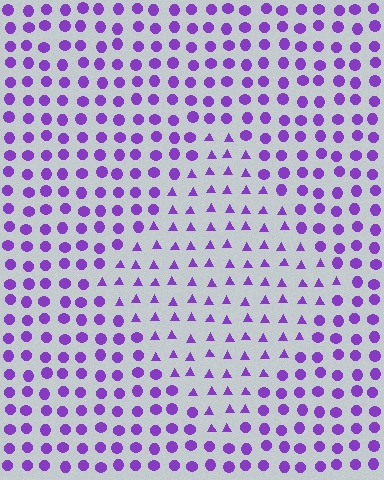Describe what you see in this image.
The image is filled with small purple elements arranged in a uniform grid. A diamond-shaped region contains triangles, while the surrounding area contains circles. The boundary is defined purely by the change in element shape.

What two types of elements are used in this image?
The image uses triangles inside the diamond region and circles outside it.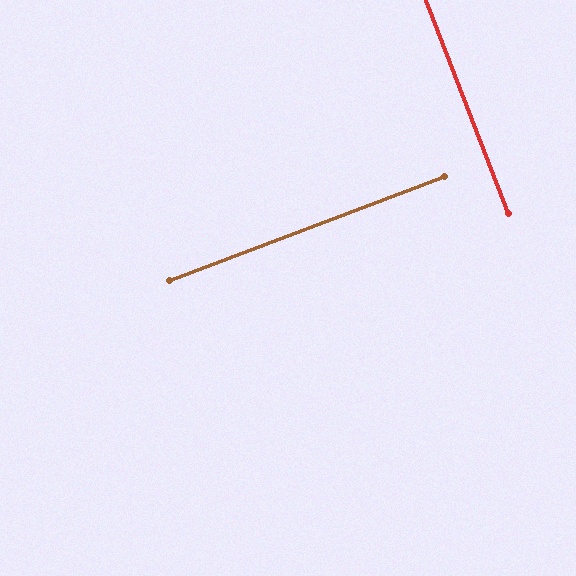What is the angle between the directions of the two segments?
Approximately 90 degrees.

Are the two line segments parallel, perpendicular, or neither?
Perpendicular — they meet at approximately 90°.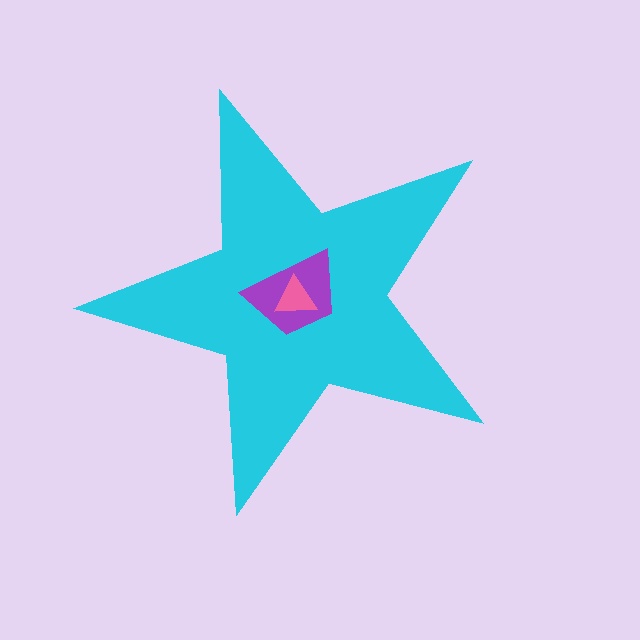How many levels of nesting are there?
3.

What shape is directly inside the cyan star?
The purple trapezoid.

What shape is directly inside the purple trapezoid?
The pink triangle.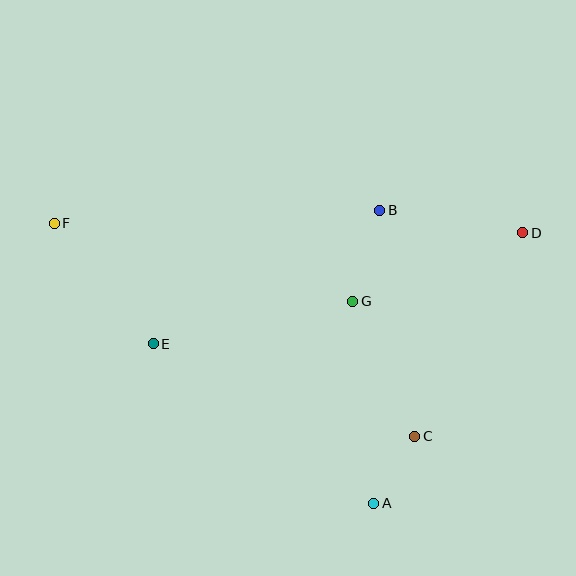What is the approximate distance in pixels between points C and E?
The distance between C and E is approximately 278 pixels.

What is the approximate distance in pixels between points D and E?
The distance between D and E is approximately 386 pixels.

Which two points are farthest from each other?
Points D and F are farthest from each other.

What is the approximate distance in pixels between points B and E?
The distance between B and E is approximately 263 pixels.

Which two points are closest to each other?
Points A and C are closest to each other.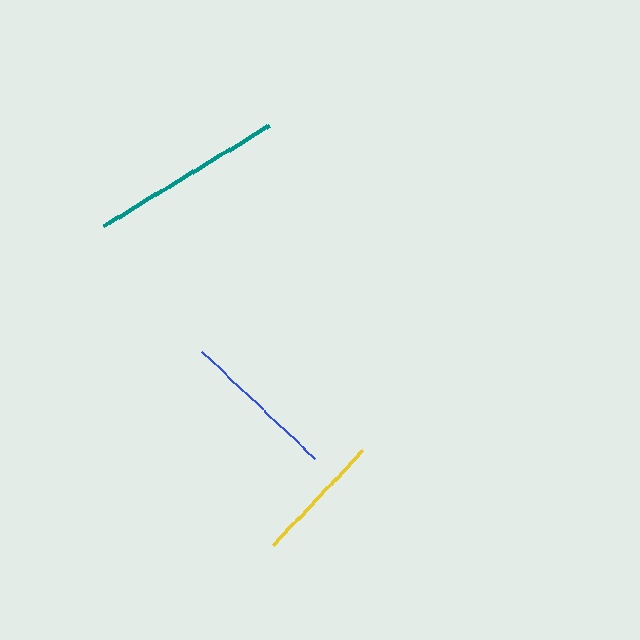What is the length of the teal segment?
The teal segment is approximately 194 pixels long.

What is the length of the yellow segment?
The yellow segment is approximately 131 pixels long.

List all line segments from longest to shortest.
From longest to shortest: teal, blue, yellow.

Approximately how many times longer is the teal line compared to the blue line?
The teal line is approximately 1.2 times the length of the blue line.